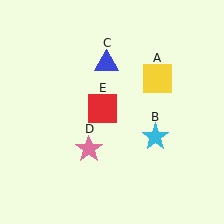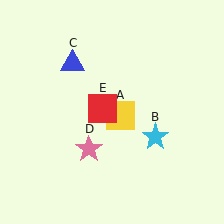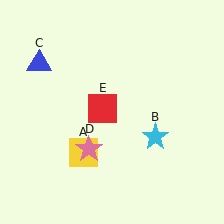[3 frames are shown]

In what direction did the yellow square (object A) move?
The yellow square (object A) moved down and to the left.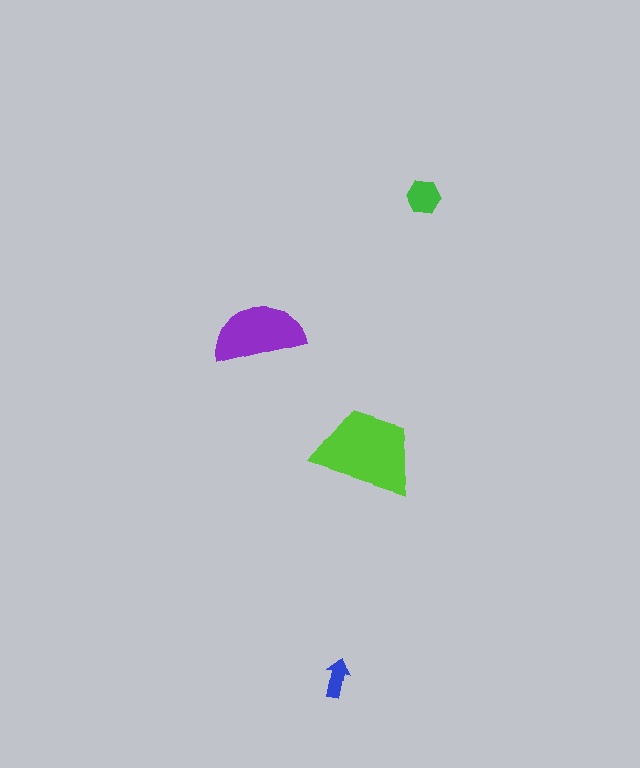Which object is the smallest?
The blue arrow.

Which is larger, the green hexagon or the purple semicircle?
The purple semicircle.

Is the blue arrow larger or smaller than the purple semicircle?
Smaller.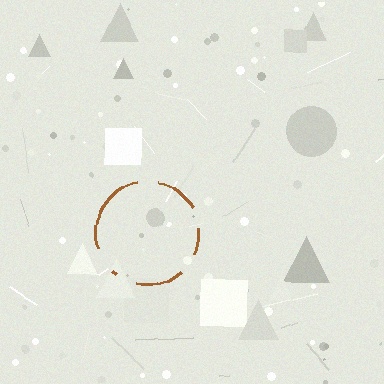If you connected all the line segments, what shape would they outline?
They would outline a circle.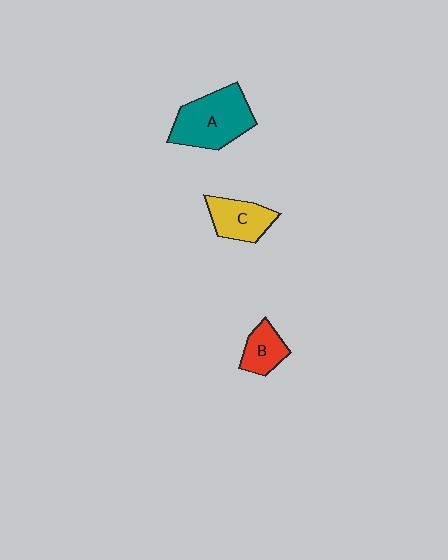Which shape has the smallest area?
Shape B (red).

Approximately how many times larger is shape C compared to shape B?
Approximately 1.3 times.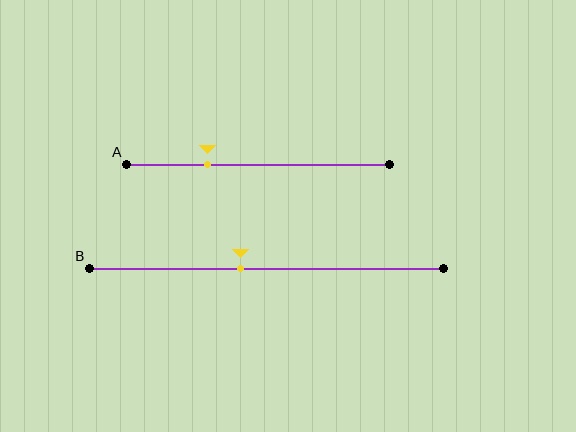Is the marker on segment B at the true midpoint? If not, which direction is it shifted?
No, the marker on segment B is shifted to the left by about 7% of the segment length.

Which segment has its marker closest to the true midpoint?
Segment B has its marker closest to the true midpoint.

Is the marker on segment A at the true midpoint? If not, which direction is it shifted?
No, the marker on segment A is shifted to the left by about 19% of the segment length.